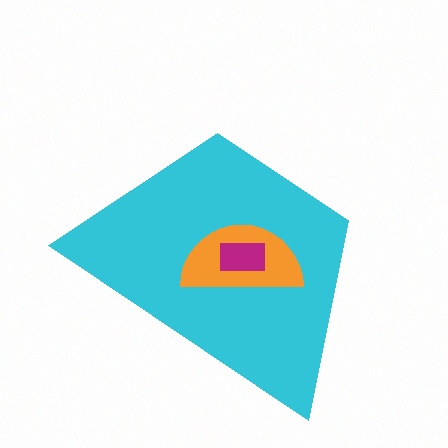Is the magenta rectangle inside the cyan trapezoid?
Yes.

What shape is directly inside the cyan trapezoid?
The orange semicircle.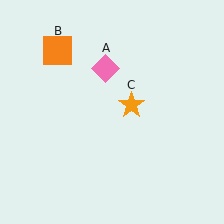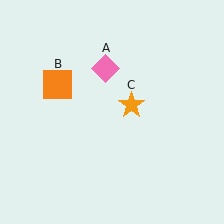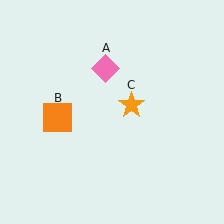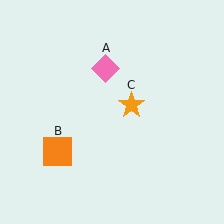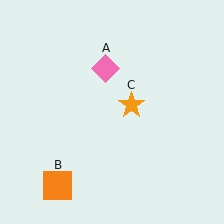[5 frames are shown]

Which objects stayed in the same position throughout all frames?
Pink diamond (object A) and orange star (object C) remained stationary.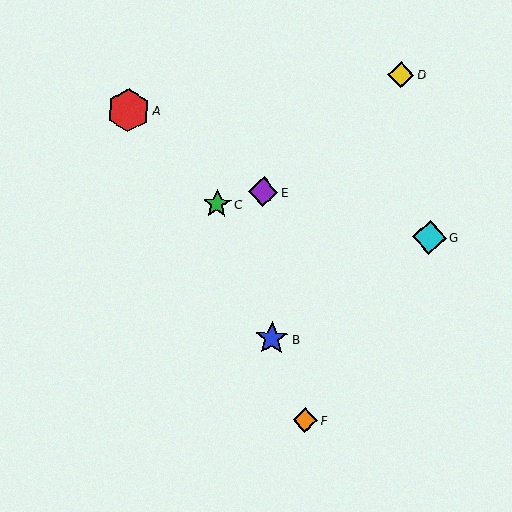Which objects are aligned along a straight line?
Objects B, C, F are aligned along a straight line.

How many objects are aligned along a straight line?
3 objects (B, C, F) are aligned along a straight line.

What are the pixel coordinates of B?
Object B is at (272, 338).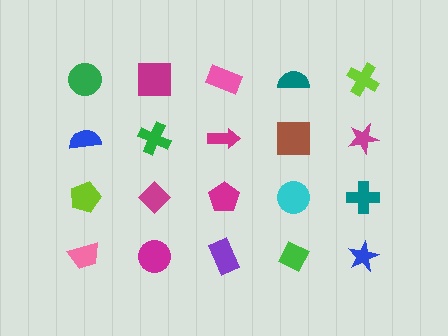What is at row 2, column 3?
A magenta arrow.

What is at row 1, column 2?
A magenta square.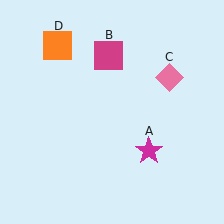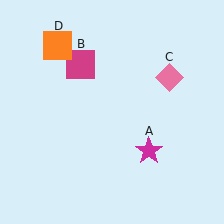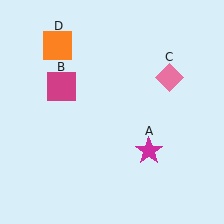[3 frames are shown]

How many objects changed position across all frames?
1 object changed position: magenta square (object B).